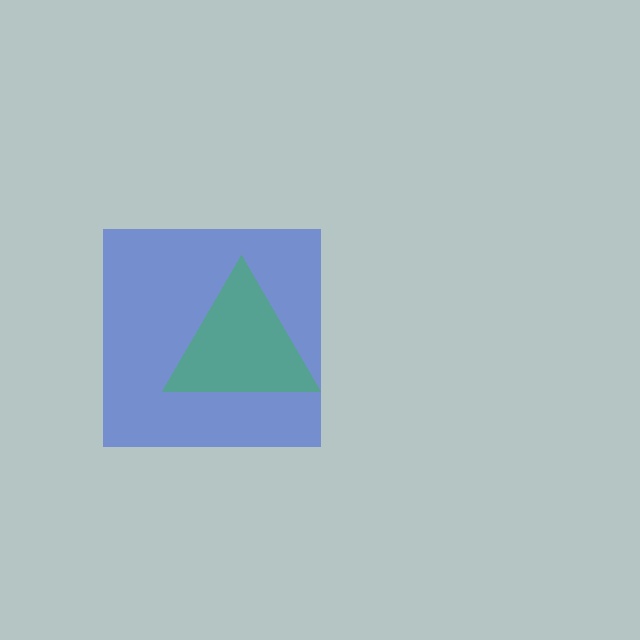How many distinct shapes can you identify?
There are 2 distinct shapes: a blue square, a green triangle.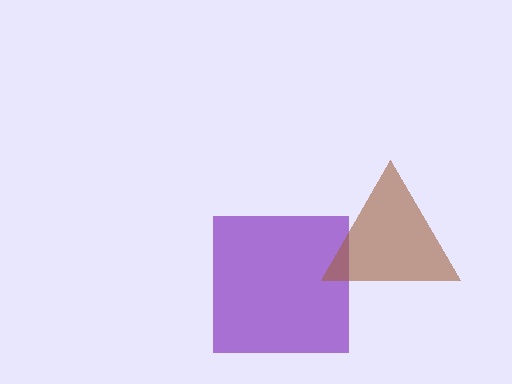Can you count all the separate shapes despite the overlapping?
Yes, there are 2 separate shapes.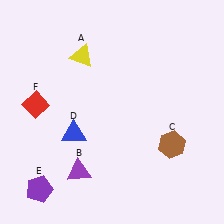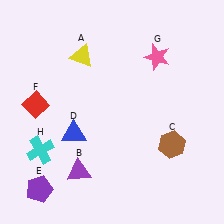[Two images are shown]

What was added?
A pink star (G), a cyan cross (H) were added in Image 2.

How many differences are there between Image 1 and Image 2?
There are 2 differences between the two images.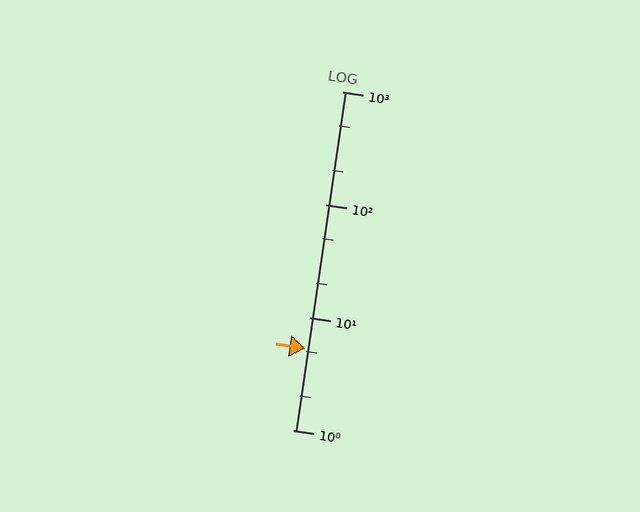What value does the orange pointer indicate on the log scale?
The pointer indicates approximately 5.3.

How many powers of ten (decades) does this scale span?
The scale spans 3 decades, from 1 to 1000.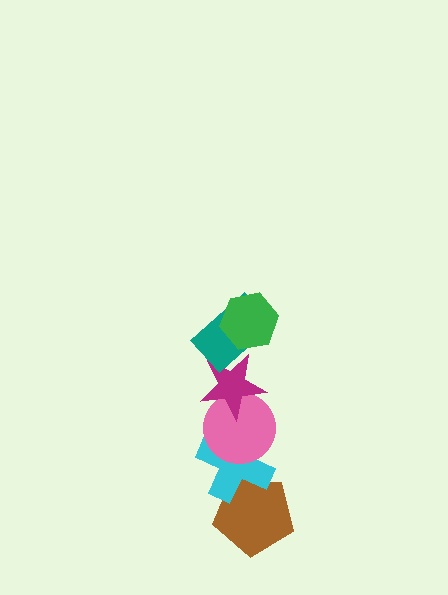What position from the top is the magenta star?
The magenta star is 3rd from the top.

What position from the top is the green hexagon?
The green hexagon is 1st from the top.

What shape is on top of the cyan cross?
The pink circle is on top of the cyan cross.